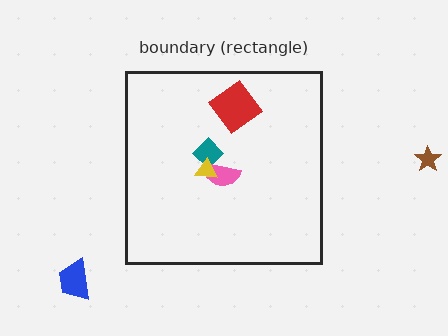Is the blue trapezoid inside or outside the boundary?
Outside.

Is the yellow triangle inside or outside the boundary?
Inside.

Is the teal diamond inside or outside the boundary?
Inside.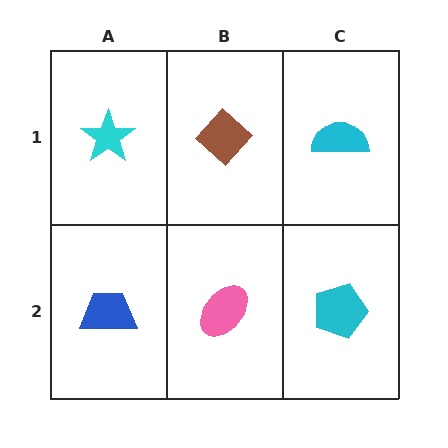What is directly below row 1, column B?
A pink ellipse.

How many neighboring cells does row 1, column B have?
3.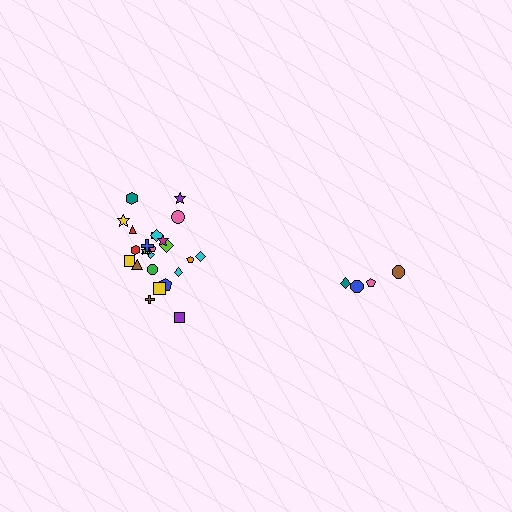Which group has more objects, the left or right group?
The left group.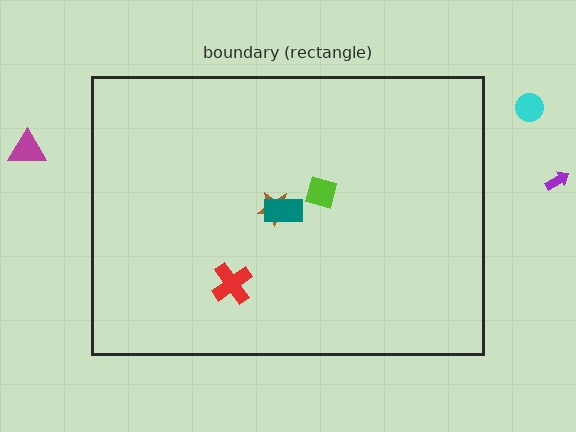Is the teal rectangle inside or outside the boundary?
Inside.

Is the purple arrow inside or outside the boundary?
Outside.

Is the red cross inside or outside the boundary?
Inside.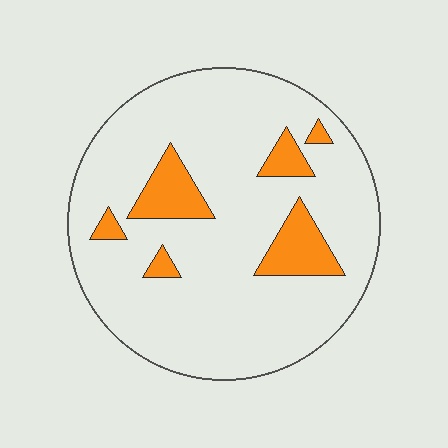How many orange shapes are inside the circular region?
6.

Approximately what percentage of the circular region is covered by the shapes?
Approximately 15%.